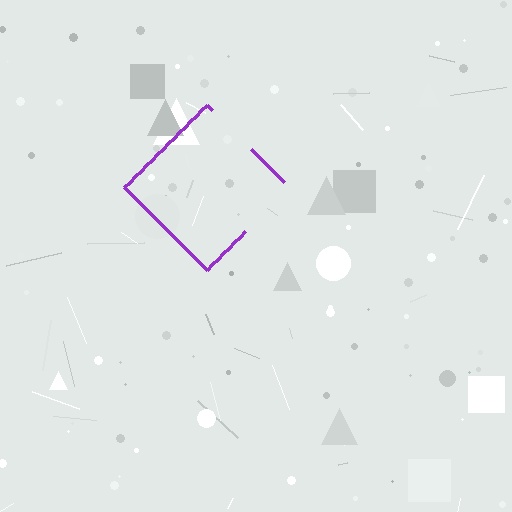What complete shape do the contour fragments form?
The contour fragments form a diamond.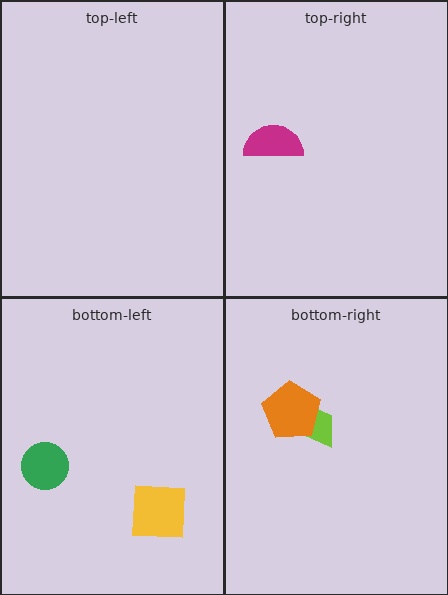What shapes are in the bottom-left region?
The green circle, the yellow square.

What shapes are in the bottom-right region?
The lime trapezoid, the orange pentagon.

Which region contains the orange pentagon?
The bottom-right region.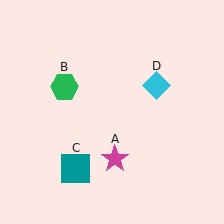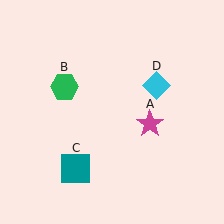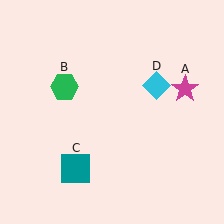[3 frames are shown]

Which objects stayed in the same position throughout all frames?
Green hexagon (object B) and teal square (object C) and cyan diamond (object D) remained stationary.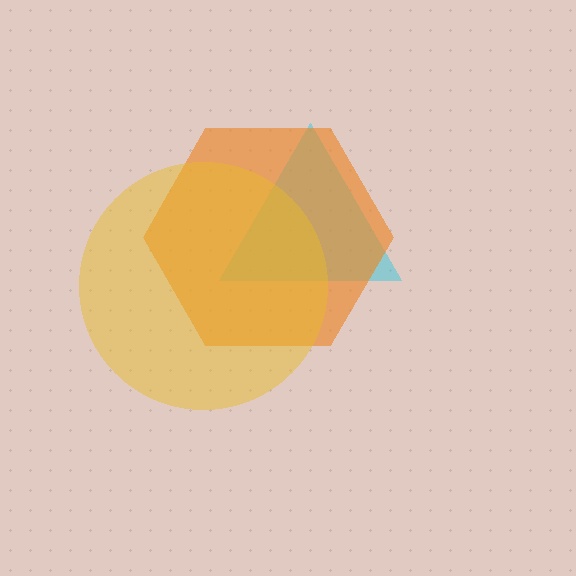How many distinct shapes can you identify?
There are 3 distinct shapes: a cyan triangle, an orange hexagon, a yellow circle.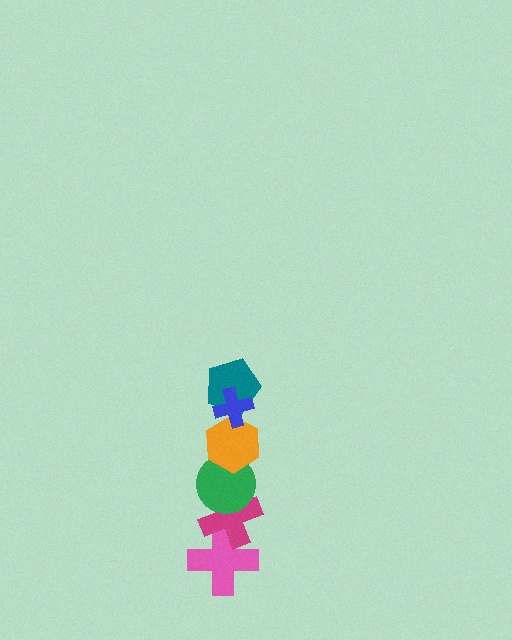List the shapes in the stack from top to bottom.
From top to bottom: the blue cross, the teal pentagon, the orange hexagon, the green circle, the magenta cross, the pink cross.